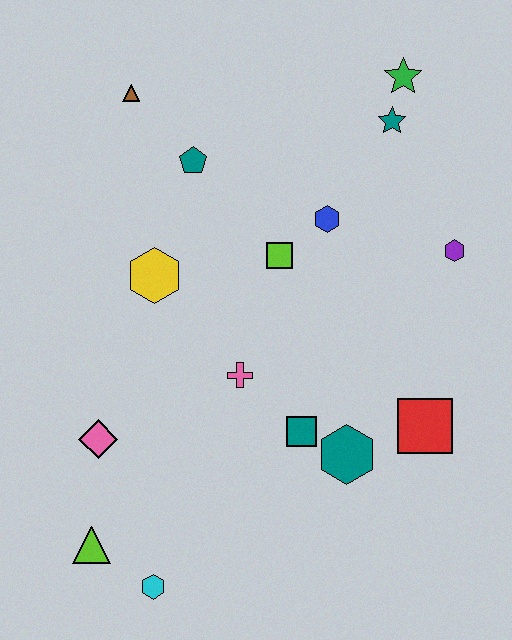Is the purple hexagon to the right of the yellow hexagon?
Yes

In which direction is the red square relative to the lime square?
The red square is below the lime square.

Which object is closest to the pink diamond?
The lime triangle is closest to the pink diamond.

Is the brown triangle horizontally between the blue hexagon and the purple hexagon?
No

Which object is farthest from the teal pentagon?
The cyan hexagon is farthest from the teal pentagon.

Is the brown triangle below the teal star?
No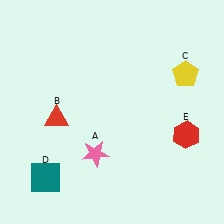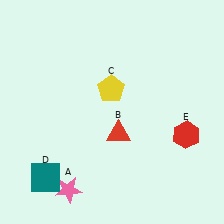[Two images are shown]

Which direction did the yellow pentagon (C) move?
The yellow pentagon (C) moved left.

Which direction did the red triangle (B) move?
The red triangle (B) moved right.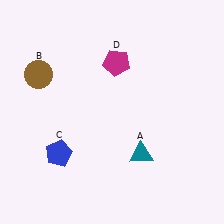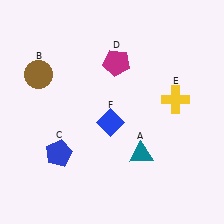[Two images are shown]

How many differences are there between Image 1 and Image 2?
There are 2 differences between the two images.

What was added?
A yellow cross (E), a blue diamond (F) were added in Image 2.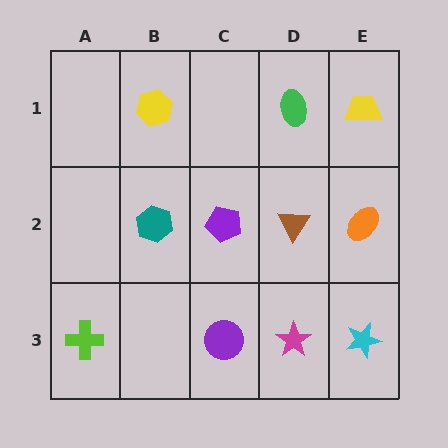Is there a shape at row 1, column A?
No, that cell is empty.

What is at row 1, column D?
A green ellipse.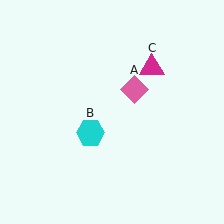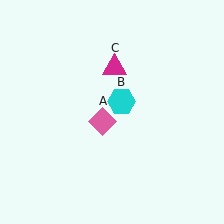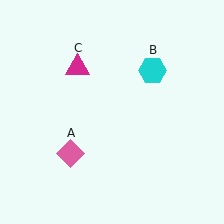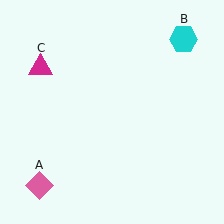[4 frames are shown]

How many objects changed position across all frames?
3 objects changed position: pink diamond (object A), cyan hexagon (object B), magenta triangle (object C).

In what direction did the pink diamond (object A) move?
The pink diamond (object A) moved down and to the left.